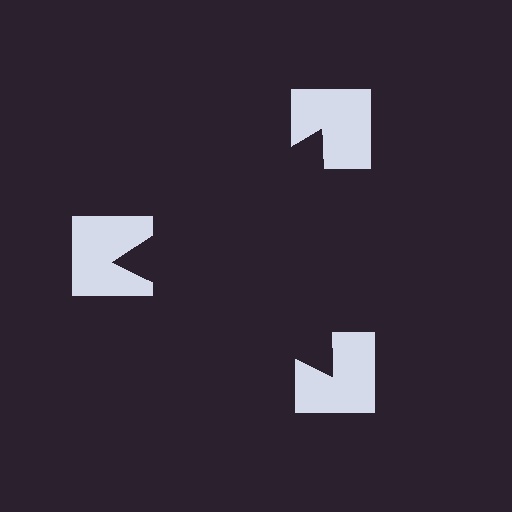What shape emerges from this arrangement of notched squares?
An illusory triangle — its edges are inferred from the aligned wedge cuts in the notched squares, not physically drawn.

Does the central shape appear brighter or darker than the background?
It typically appears slightly darker than the background, even though no actual brightness change is drawn.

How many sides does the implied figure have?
3 sides.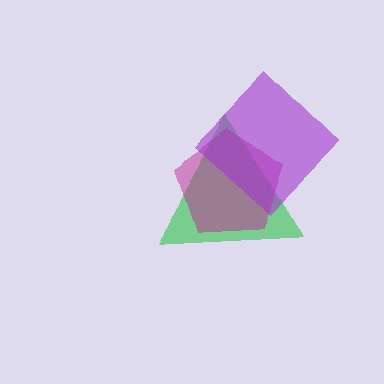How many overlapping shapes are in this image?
There are 3 overlapping shapes in the image.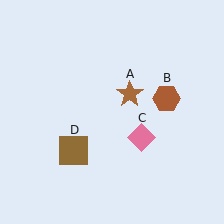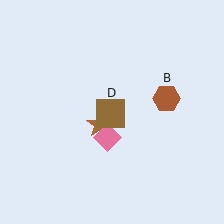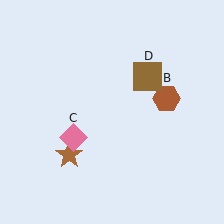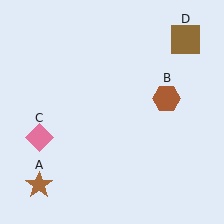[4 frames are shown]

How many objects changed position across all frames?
3 objects changed position: brown star (object A), pink diamond (object C), brown square (object D).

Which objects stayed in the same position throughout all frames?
Brown hexagon (object B) remained stationary.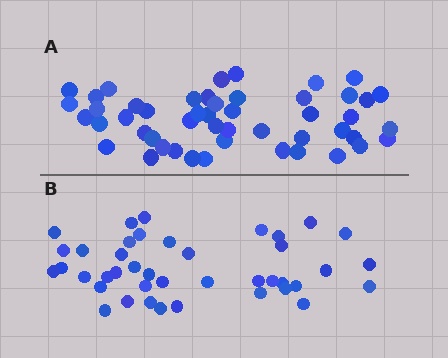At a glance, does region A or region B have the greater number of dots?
Region A (the top region) has more dots.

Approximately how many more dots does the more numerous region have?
Region A has roughly 8 or so more dots than region B.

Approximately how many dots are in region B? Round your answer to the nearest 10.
About 40 dots. (The exact count is 41, which rounds to 40.)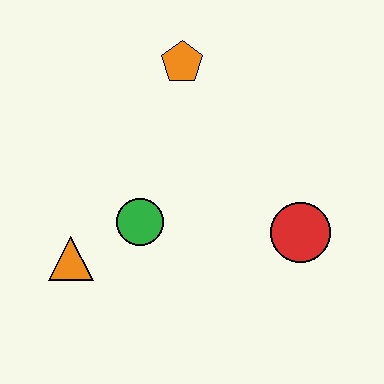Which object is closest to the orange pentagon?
The green circle is closest to the orange pentagon.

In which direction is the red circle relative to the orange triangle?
The red circle is to the right of the orange triangle.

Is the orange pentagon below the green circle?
No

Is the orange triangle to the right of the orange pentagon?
No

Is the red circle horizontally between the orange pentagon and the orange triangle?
No